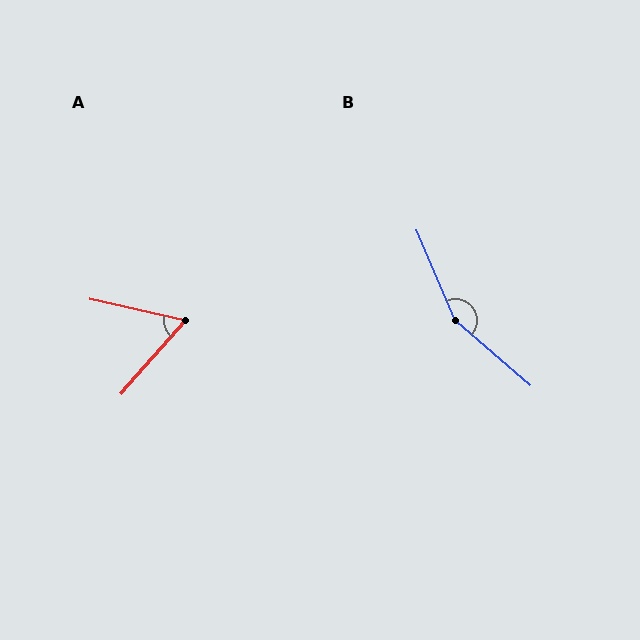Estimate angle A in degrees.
Approximately 62 degrees.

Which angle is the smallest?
A, at approximately 62 degrees.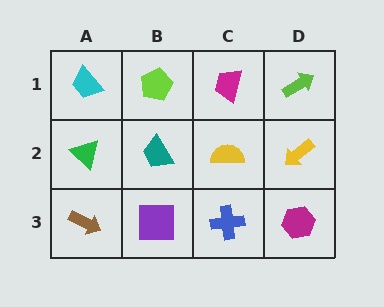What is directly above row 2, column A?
A cyan trapezoid.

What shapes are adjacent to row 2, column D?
A lime arrow (row 1, column D), a magenta hexagon (row 3, column D), a yellow semicircle (row 2, column C).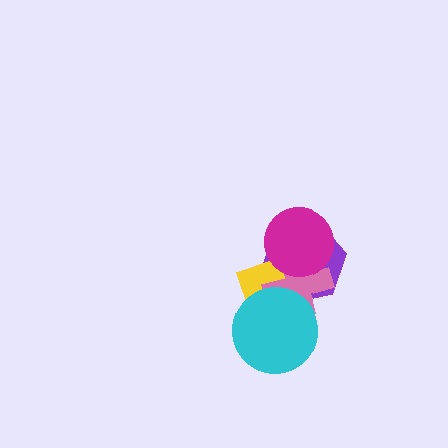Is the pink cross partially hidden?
Yes, it is partially covered by another shape.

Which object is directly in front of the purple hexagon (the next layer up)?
The yellow rectangle is directly in front of the purple hexagon.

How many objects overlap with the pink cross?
4 objects overlap with the pink cross.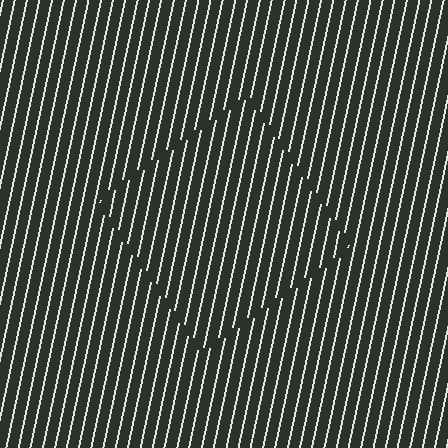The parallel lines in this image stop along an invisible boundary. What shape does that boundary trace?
An illusory square. The interior of the shape contains the same grating, shifted by half a period — the contour is defined by the phase discontinuity where line-ends from the inner and outer gratings abut.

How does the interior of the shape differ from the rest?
The interior of the shape contains the same grating, shifted by half a period — the contour is defined by the phase discontinuity where line-ends from the inner and outer gratings abut.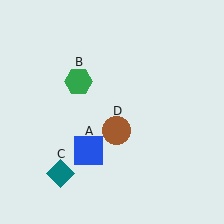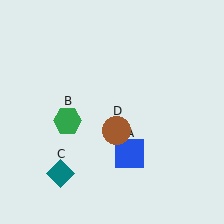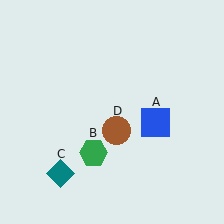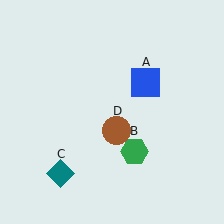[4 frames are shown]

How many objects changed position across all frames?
2 objects changed position: blue square (object A), green hexagon (object B).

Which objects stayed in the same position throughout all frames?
Teal diamond (object C) and brown circle (object D) remained stationary.